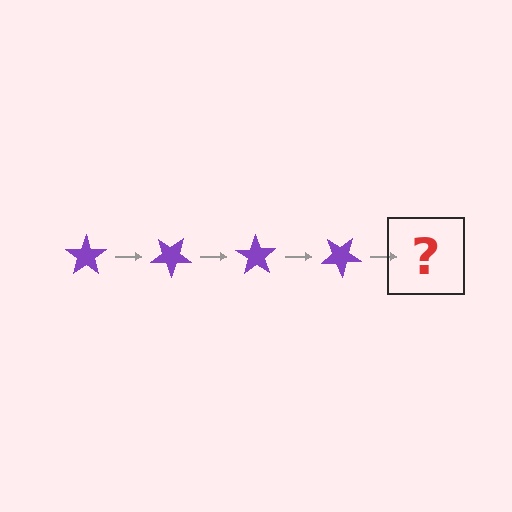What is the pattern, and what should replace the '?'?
The pattern is that the star rotates 35 degrees each step. The '?' should be a purple star rotated 140 degrees.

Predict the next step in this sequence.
The next step is a purple star rotated 140 degrees.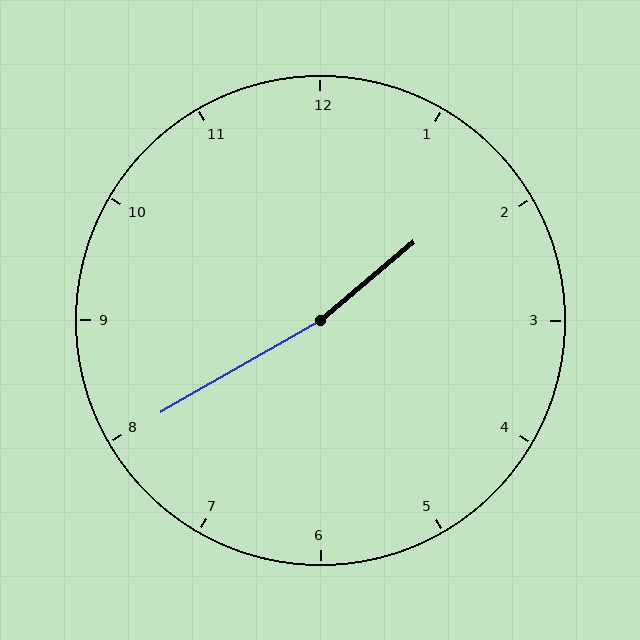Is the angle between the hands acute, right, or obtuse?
It is obtuse.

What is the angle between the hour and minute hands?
Approximately 170 degrees.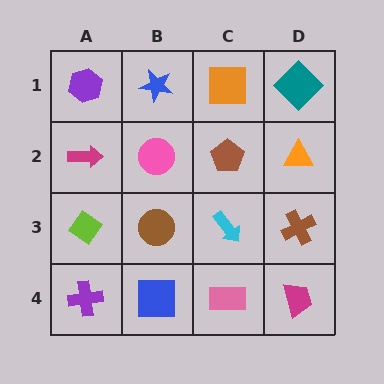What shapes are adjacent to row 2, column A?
A purple hexagon (row 1, column A), a lime diamond (row 3, column A), a pink circle (row 2, column B).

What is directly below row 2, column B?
A brown circle.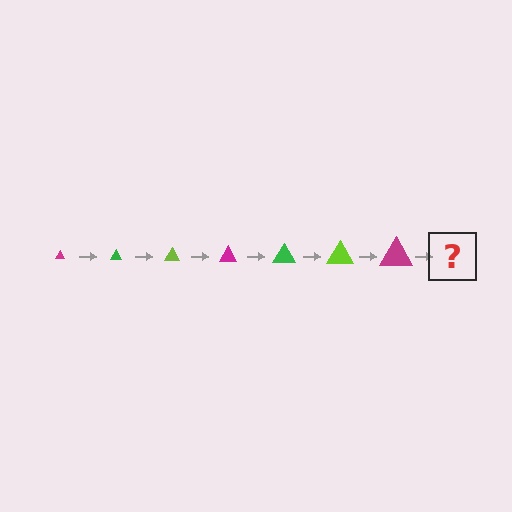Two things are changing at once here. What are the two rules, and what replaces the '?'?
The two rules are that the triangle grows larger each step and the color cycles through magenta, green, and lime. The '?' should be a green triangle, larger than the previous one.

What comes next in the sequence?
The next element should be a green triangle, larger than the previous one.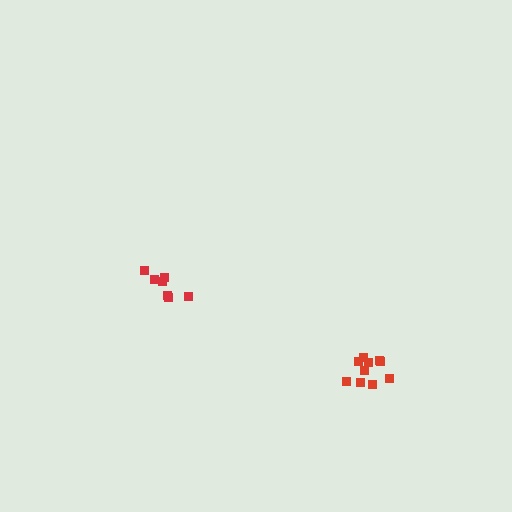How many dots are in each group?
Group 1: 7 dots, Group 2: 10 dots (17 total).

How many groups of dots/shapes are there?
There are 2 groups.